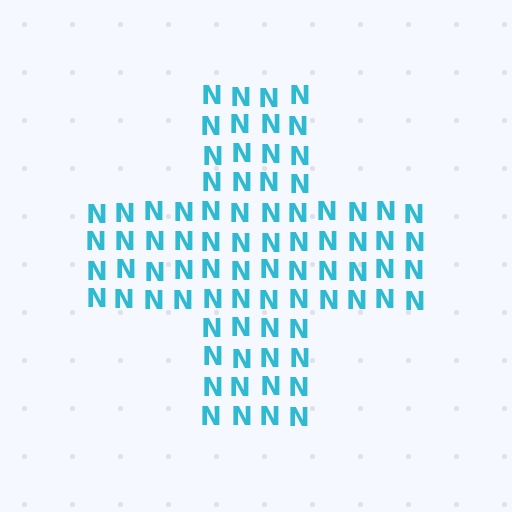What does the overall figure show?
The overall figure shows a cross.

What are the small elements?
The small elements are letter N's.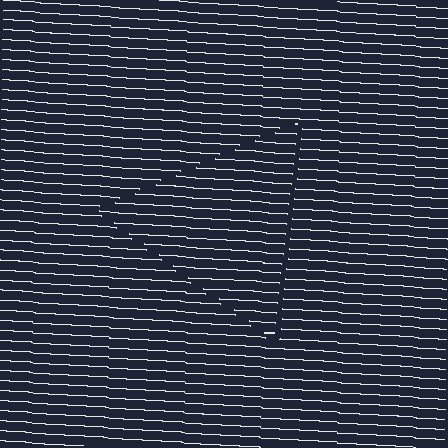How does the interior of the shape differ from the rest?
The interior of the shape contains the same grating, shifted by half a period — the contour is defined by the phase discontinuity where line-ends from the inner and outer gratings abut.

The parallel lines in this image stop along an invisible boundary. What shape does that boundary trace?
An illusory triangle. The interior of the shape contains the same grating, shifted by half a period — the contour is defined by the phase discontinuity where line-ends from the inner and outer gratings abut.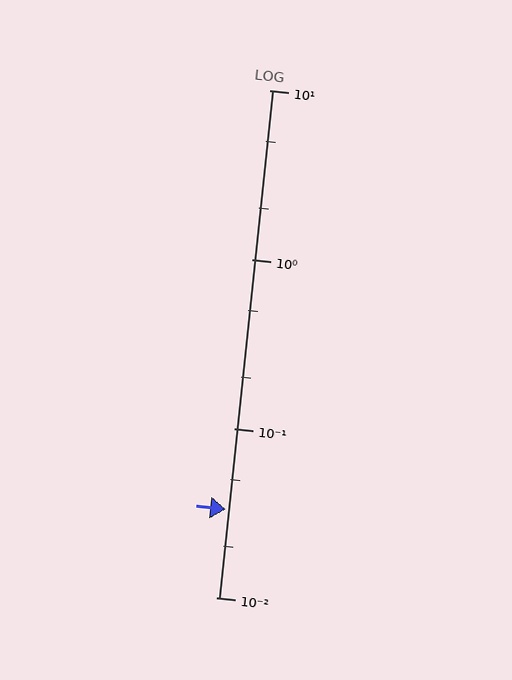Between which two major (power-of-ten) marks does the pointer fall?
The pointer is between 0.01 and 0.1.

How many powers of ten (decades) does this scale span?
The scale spans 3 decades, from 0.01 to 10.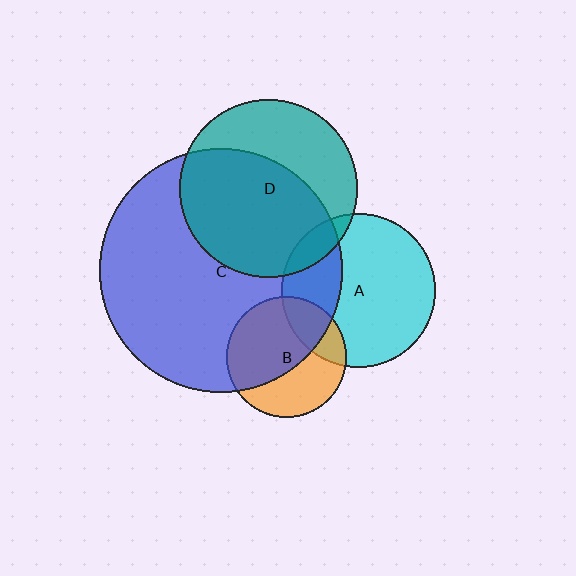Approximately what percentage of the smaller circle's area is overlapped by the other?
Approximately 60%.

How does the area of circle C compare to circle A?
Approximately 2.5 times.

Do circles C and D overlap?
Yes.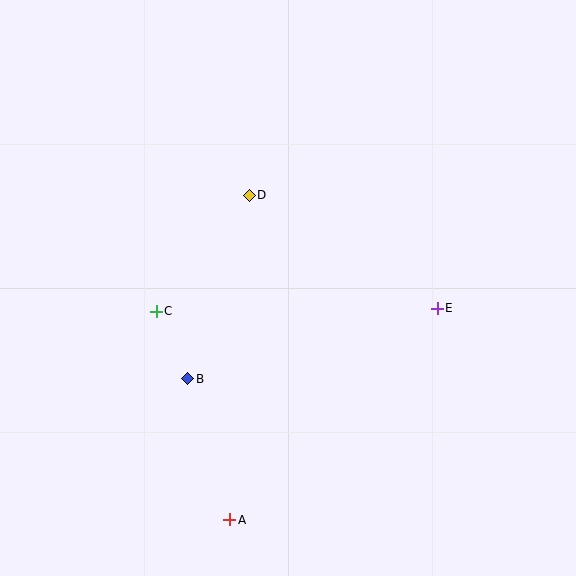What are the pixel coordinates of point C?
Point C is at (156, 311).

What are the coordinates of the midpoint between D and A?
The midpoint between D and A is at (239, 357).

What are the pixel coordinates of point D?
Point D is at (249, 195).